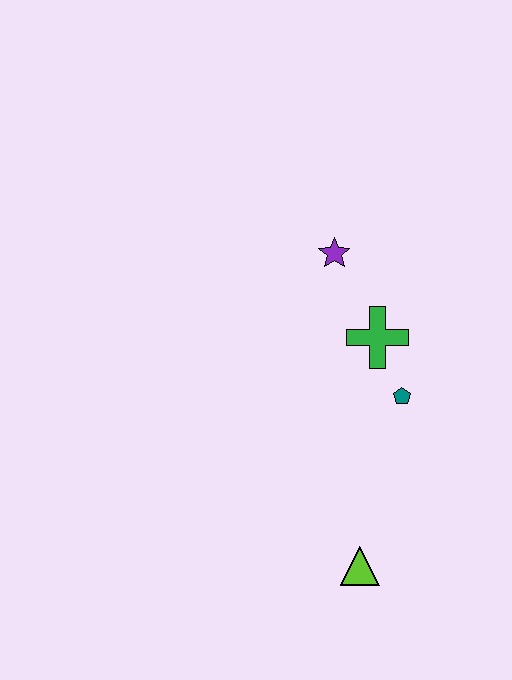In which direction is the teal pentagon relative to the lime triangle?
The teal pentagon is above the lime triangle.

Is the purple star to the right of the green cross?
No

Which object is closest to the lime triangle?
The teal pentagon is closest to the lime triangle.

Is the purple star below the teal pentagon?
No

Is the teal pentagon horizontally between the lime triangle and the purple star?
No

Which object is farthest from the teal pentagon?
The lime triangle is farthest from the teal pentagon.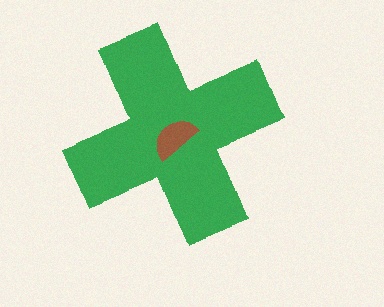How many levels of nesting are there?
2.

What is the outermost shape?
The green cross.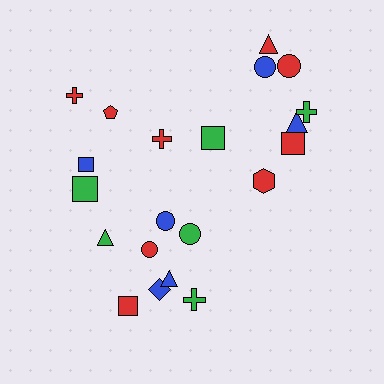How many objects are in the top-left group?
There are 5 objects.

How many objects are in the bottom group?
There are 8 objects.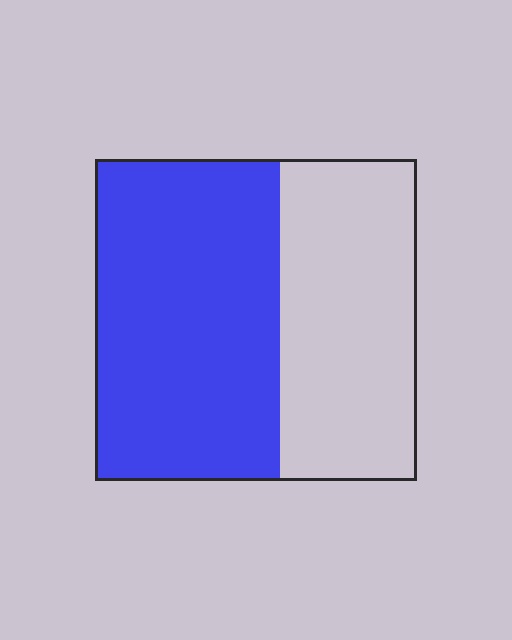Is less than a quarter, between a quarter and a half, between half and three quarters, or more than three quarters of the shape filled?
Between half and three quarters.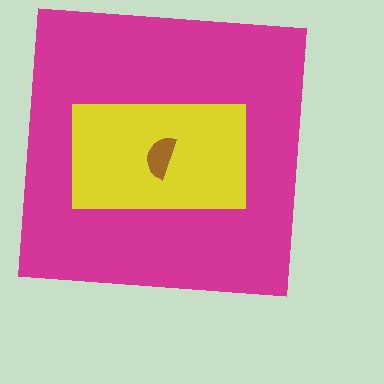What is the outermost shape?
The magenta square.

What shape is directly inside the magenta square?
The yellow rectangle.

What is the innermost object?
The brown semicircle.